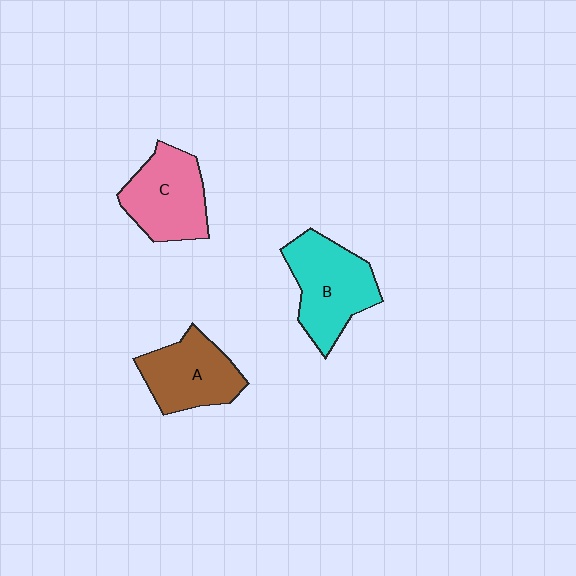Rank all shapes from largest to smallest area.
From largest to smallest: B (cyan), C (pink), A (brown).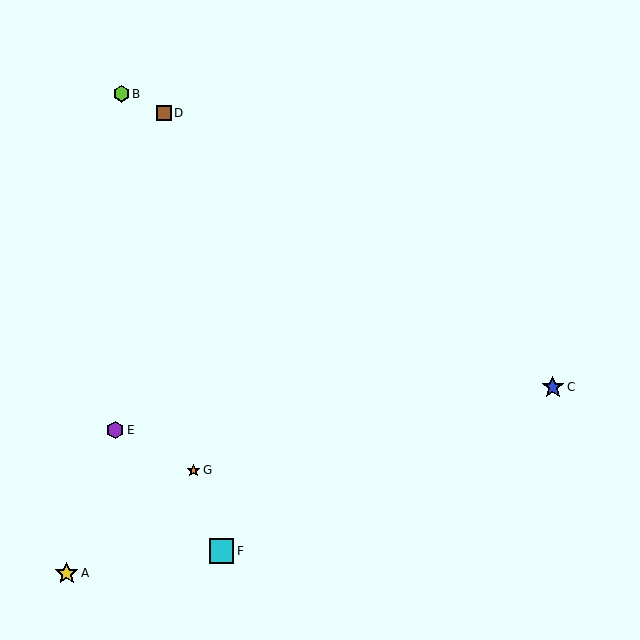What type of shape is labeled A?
Shape A is a yellow star.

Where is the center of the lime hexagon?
The center of the lime hexagon is at (121, 94).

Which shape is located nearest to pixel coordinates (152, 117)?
The brown square (labeled D) at (164, 113) is nearest to that location.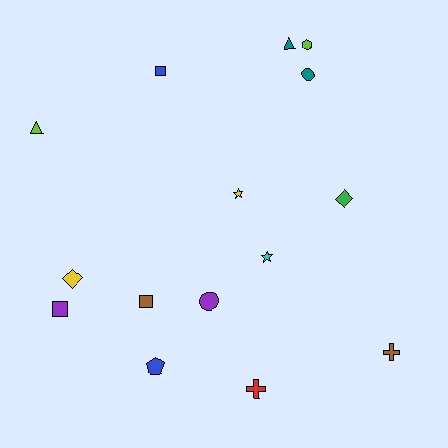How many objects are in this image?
There are 15 objects.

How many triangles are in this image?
There are 2 triangles.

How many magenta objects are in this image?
There are no magenta objects.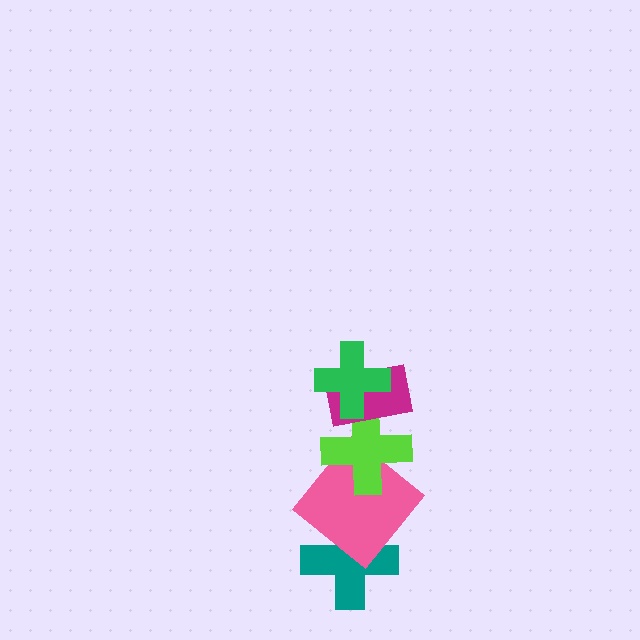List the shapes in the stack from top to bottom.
From top to bottom: the green cross, the magenta rectangle, the lime cross, the pink diamond, the teal cross.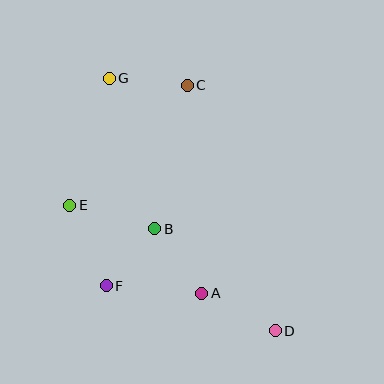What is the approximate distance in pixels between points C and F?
The distance between C and F is approximately 216 pixels.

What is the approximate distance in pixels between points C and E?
The distance between C and E is approximately 168 pixels.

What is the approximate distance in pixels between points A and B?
The distance between A and B is approximately 80 pixels.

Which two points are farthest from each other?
Points D and G are farthest from each other.